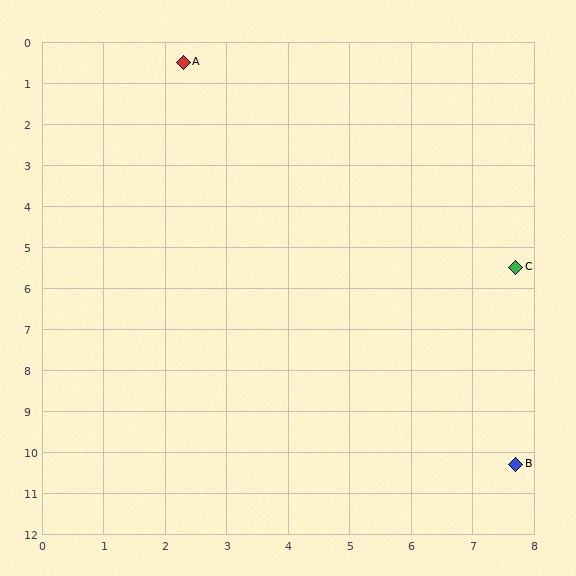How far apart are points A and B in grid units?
Points A and B are about 11.2 grid units apart.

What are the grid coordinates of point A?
Point A is at approximately (2.3, 0.5).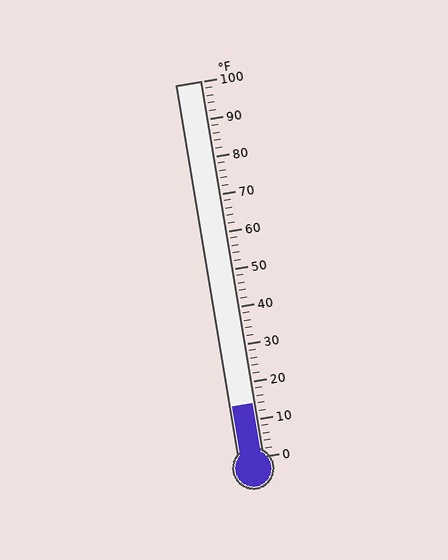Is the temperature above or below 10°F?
The temperature is above 10°F.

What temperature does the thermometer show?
The thermometer shows approximately 14°F.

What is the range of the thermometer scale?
The thermometer scale ranges from 0°F to 100°F.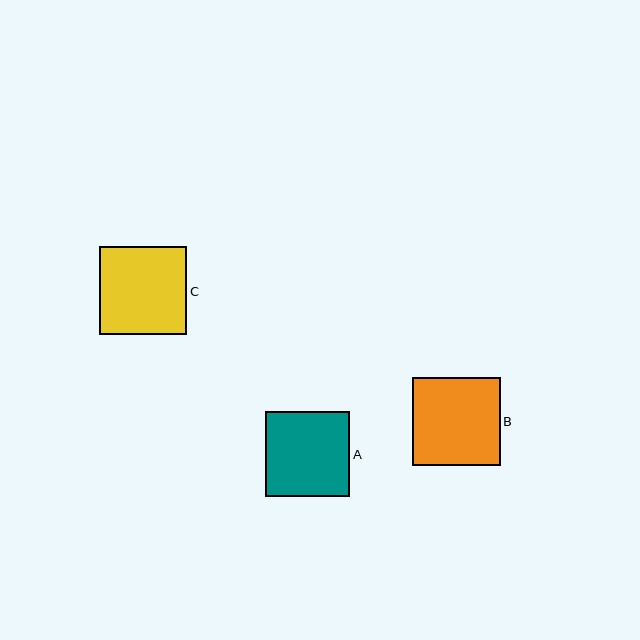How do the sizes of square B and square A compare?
Square B and square A are approximately the same size.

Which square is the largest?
Square B is the largest with a size of approximately 88 pixels.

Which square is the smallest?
Square A is the smallest with a size of approximately 85 pixels.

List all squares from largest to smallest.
From largest to smallest: B, C, A.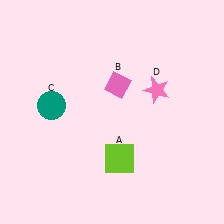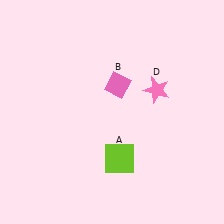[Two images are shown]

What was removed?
The teal circle (C) was removed in Image 2.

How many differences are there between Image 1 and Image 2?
There is 1 difference between the two images.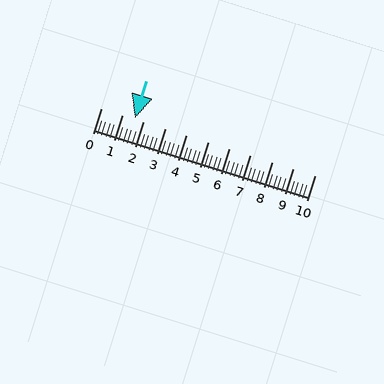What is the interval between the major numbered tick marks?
The major tick marks are spaced 1 units apart.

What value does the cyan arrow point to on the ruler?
The cyan arrow points to approximately 1.6.